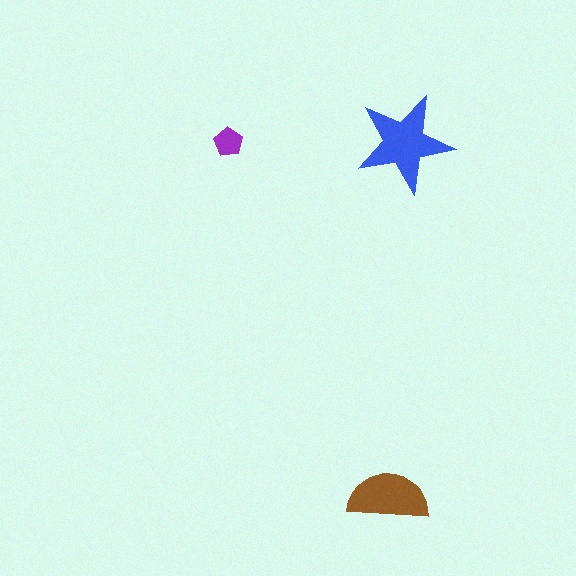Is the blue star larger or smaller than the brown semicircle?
Larger.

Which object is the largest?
The blue star.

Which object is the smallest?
The purple pentagon.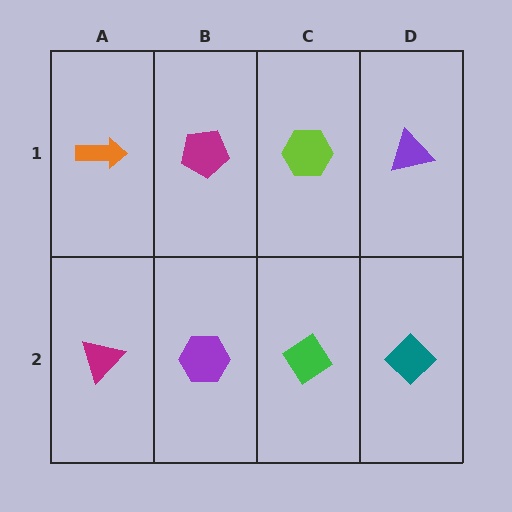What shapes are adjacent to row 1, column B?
A purple hexagon (row 2, column B), an orange arrow (row 1, column A), a lime hexagon (row 1, column C).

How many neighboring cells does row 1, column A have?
2.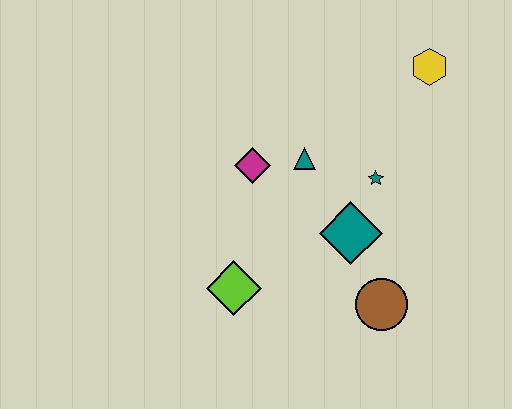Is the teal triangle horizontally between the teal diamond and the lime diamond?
Yes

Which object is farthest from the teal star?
The lime diamond is farthest from the teal star.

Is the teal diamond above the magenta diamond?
No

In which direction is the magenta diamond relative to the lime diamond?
The magenta diamond is above the lime diamond.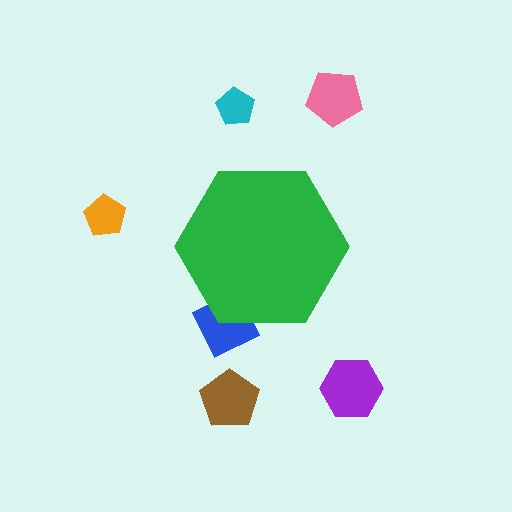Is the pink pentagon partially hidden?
No, the pink pentagon is fully visible.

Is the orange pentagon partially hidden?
No, the orange pentagon is fully visible.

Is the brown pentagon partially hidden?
No, the brown pentagon is fully visible.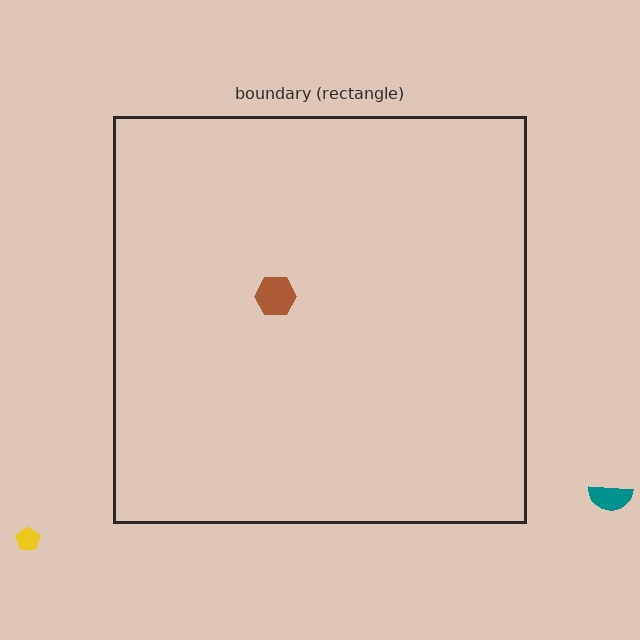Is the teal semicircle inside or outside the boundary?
Outside.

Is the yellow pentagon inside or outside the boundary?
Outside.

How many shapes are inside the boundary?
1 inside, 2 outside.